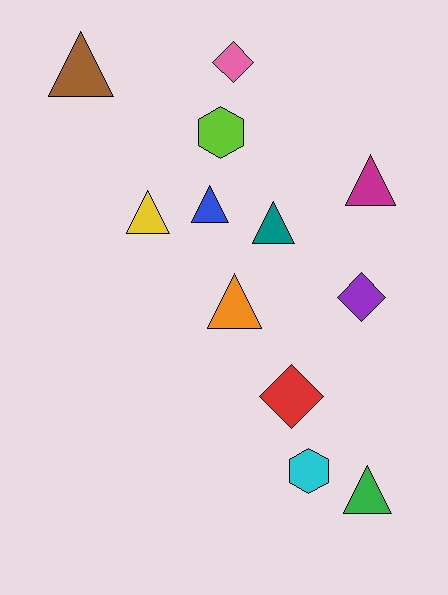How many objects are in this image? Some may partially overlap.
There are 12 objects.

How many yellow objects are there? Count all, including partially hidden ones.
There is 1 yellow object.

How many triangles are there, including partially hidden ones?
There are 7 triangles.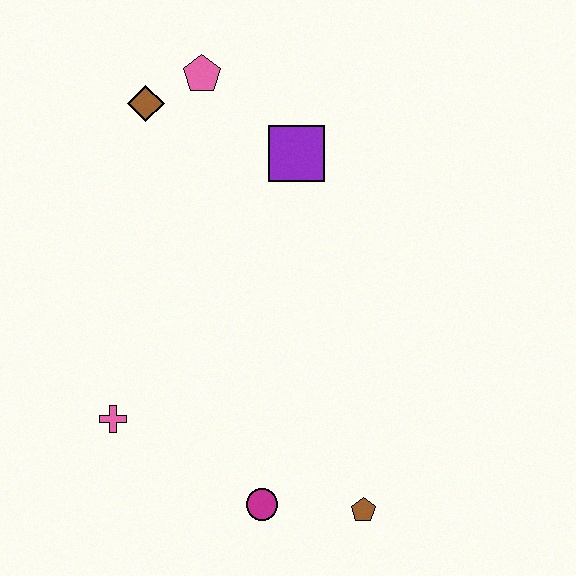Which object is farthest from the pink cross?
The pink pentagon is farthest from the pink cross.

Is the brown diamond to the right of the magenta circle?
No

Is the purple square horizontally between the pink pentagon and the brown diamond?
No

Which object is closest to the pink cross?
The magenta circle is closest to the pink cross.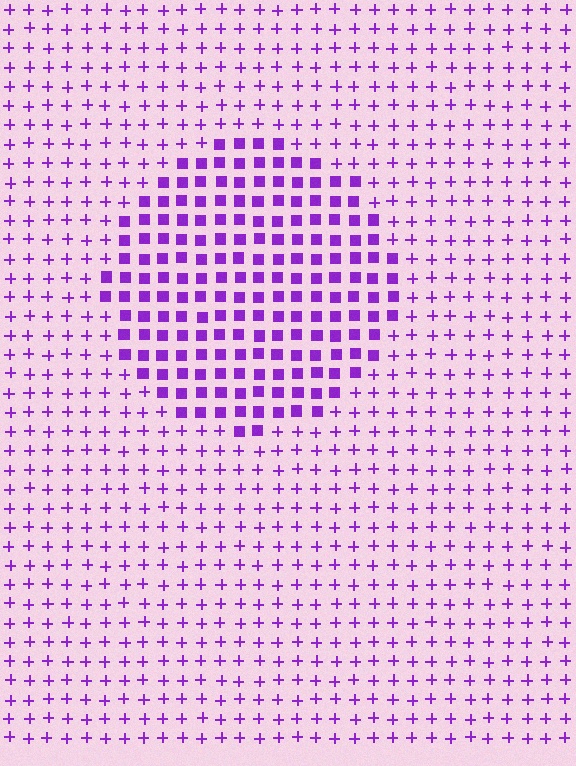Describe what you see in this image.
The image is filled with small purple elements arranged in a uniform grid. A circle-shaped region contains squares, while the surrounding area contains plus signs. The boundary is defined purely by the change in element shape.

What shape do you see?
I see a circle.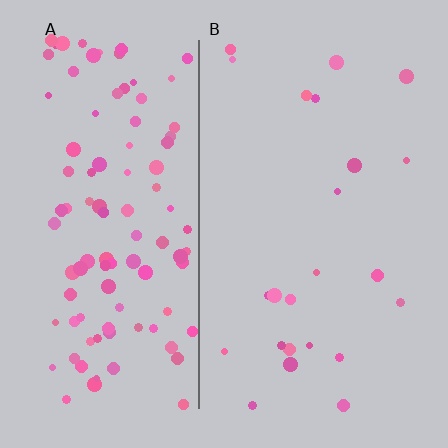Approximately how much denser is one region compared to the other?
Approximately 4.4× — region A over region B.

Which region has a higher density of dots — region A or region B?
A (the left).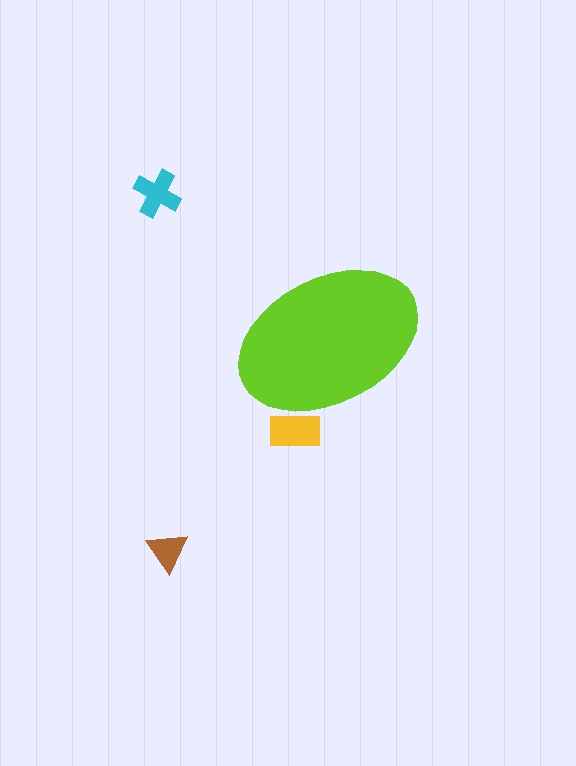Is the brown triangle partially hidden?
No, the brown triangle is fully visible.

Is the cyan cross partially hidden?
No, the cyan cross is fully visible.